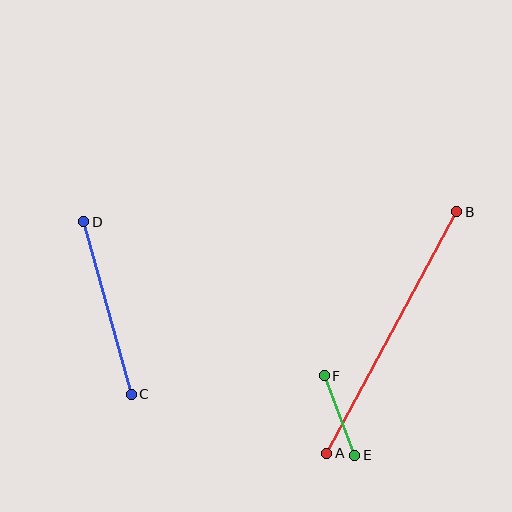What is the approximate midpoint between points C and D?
The midpoint is at approximately (107, 308) pixels.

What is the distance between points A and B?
The distance is approximately 274 pixels.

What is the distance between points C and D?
The distance is approximately 179 pixels.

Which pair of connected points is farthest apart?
Points A and B are farthest apart.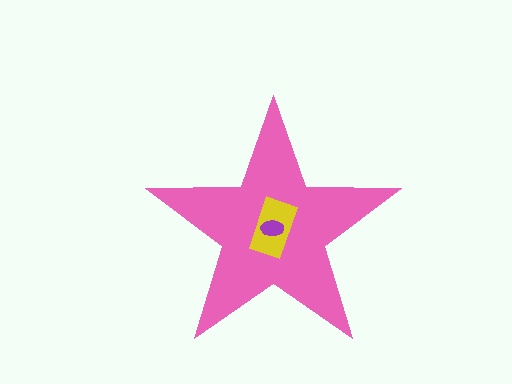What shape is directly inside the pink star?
The yellow rectangle.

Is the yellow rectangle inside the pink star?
Yes.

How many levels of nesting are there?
3.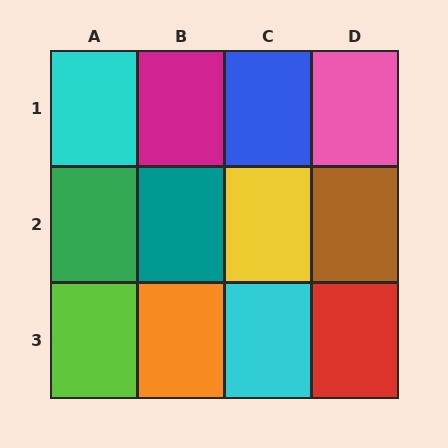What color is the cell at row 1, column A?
Cyan.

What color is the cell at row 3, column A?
Lime.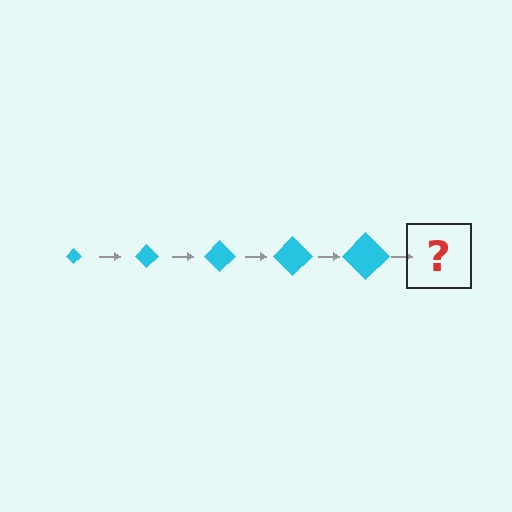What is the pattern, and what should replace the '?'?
The pattern is that the diamond gets progressively larger each step. The '?' should be a cyan diamond, larger than the previous one.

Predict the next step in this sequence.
The next step is a cyan diamond, larger than the previous one.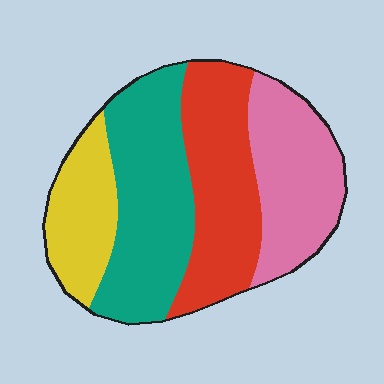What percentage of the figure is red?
Red covers roughly 30% of the figure.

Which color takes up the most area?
Teal, at roughly 30%.